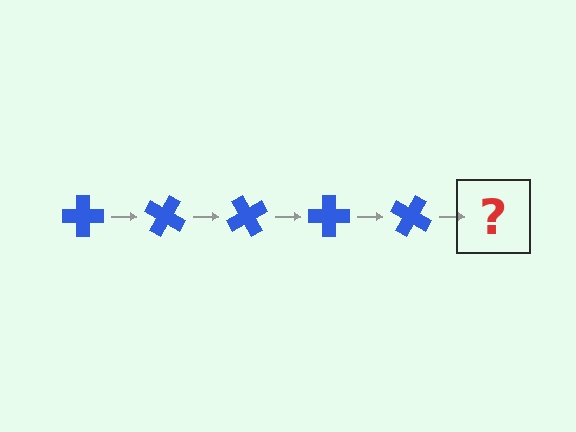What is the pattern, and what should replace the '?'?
The pattern is that the cross rotates 30 degrees each step. The '?' should be a blue cross rotated 150 degrees.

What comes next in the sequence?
The next element should be a blue cross rotated 150 degrees.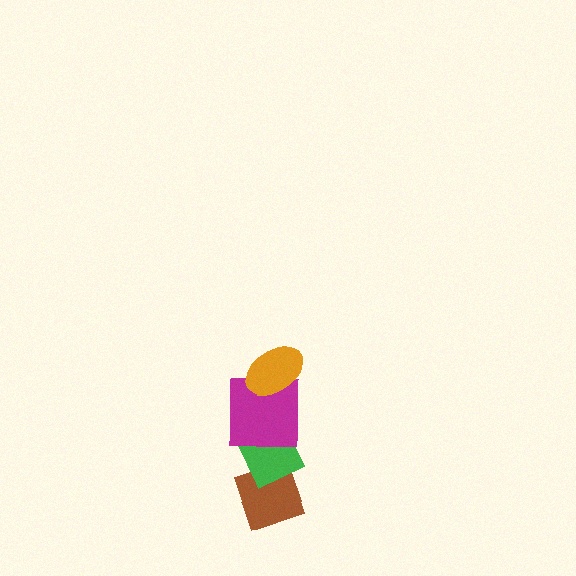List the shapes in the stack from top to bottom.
From top to bottom: the orange ellipse, the magenta square, the green diamond, the brown diamond.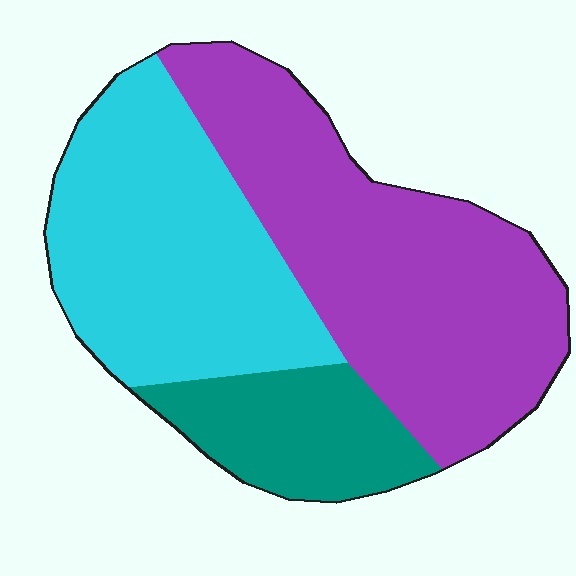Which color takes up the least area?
Teal, at roughly 15%.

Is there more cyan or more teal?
Cyan.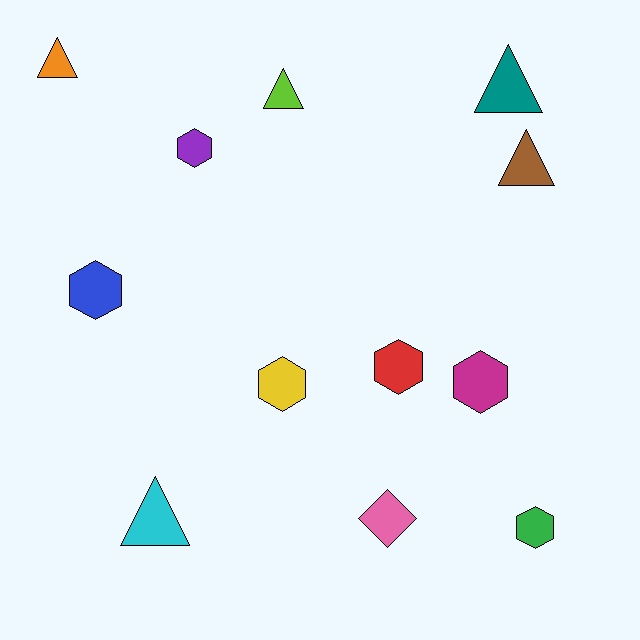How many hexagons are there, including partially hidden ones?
There are 6 hexagons.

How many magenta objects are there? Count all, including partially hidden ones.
There is 1 magenta object.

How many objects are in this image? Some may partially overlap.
There are 12 objects.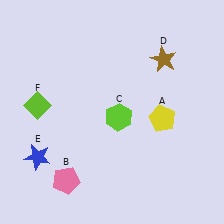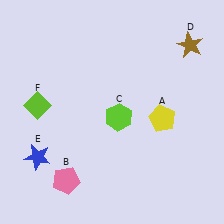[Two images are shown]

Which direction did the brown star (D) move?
The brown star (D) moved right.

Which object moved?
The brown star (D) moved right.